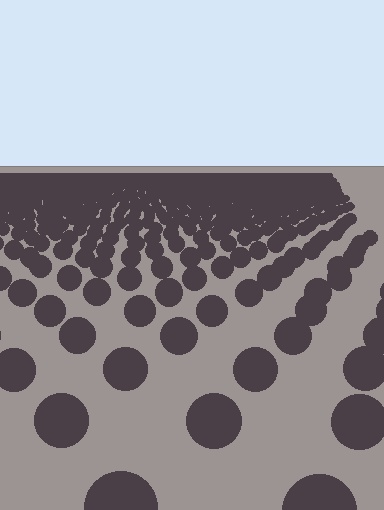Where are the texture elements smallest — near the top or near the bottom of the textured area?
Near the top.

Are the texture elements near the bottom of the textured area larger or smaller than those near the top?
Larger. Near the bottom, elements are closer to the viewer and appear at a bigger on-screen size.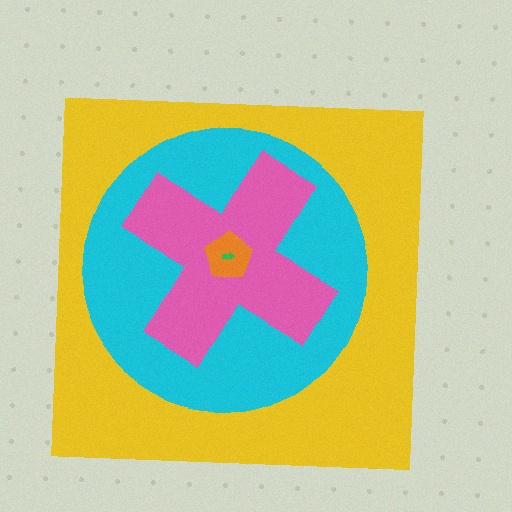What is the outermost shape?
The yellow square.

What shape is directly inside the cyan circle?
The pink cross.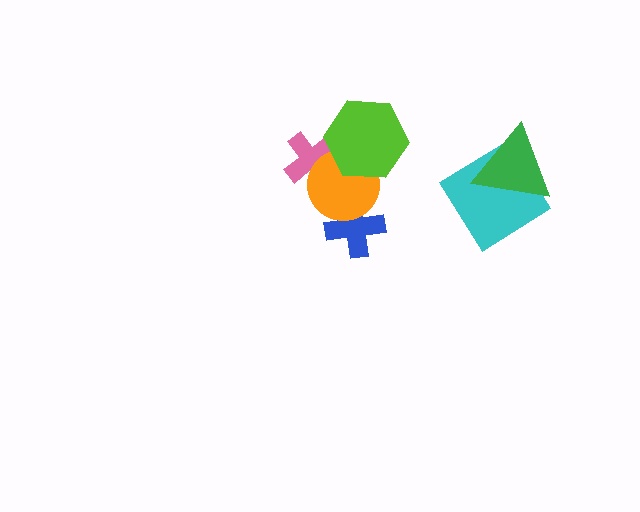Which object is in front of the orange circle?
The lime hexagon is in front of the orange circle.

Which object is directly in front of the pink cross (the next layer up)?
The orange circle is directly in front of the pink cross.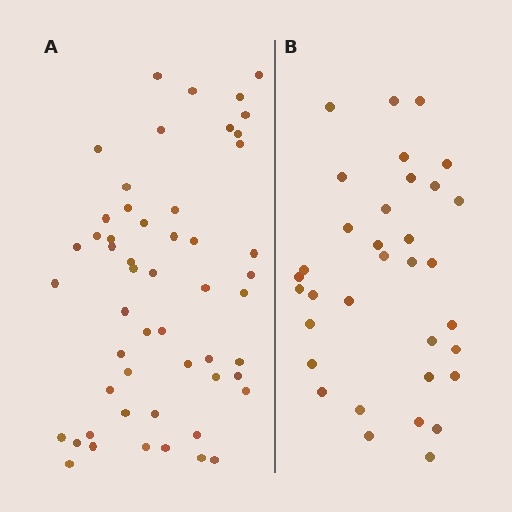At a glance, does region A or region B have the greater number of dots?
Region A (the left region) has more dots.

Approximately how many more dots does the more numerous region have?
Region A has approximately 20 more dots than region B.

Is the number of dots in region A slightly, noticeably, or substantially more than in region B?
Region A has substantially more. The ratio is roughly 1.6 to 1.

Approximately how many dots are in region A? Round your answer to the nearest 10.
About 50 dots. (The exact count is 53, which rounds to 50.)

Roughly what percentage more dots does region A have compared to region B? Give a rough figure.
About 55% more.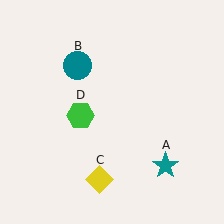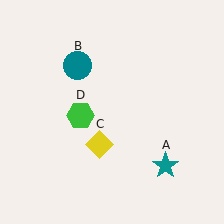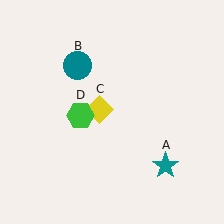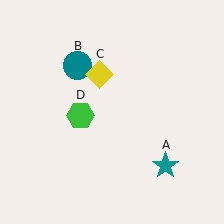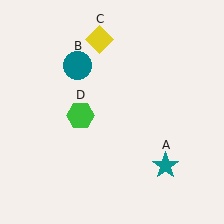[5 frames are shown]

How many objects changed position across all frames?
1 object changed position: yellow diamond (object C).